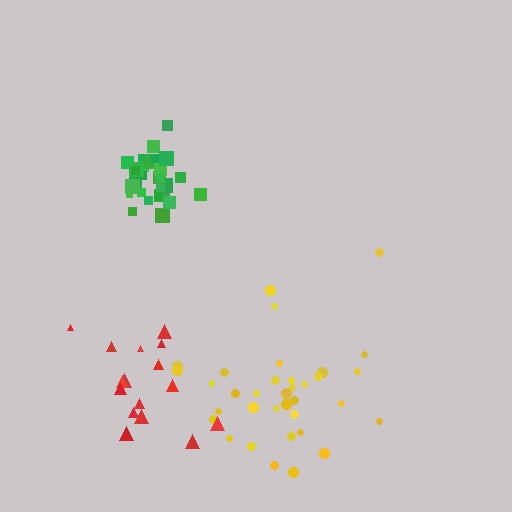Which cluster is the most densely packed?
Green.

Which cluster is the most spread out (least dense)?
Red.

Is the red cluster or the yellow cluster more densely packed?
Yellow.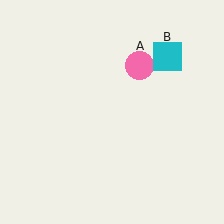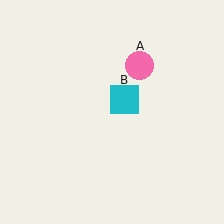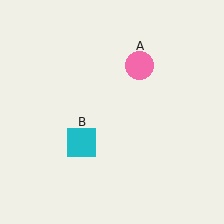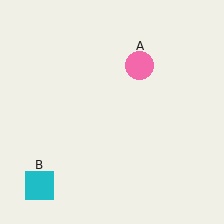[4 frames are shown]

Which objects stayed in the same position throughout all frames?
Pink circle (object A) remained stationary.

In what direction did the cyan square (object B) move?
The cyan square (object B) moved down and to the left.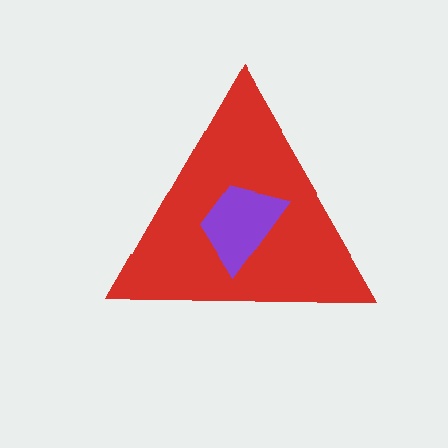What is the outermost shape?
The red triangle.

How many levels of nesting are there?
2.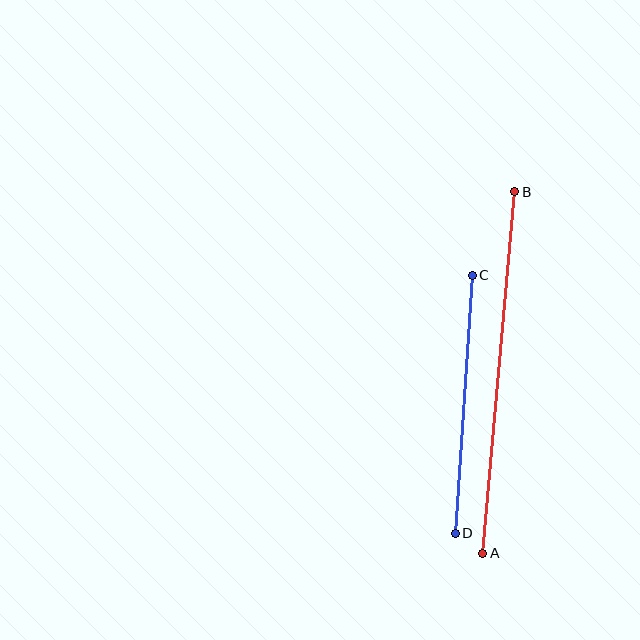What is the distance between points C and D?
The distance is approximately 258 pixels.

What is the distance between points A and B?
The distance is approximately 363 pixels.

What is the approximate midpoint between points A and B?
The midpoint is at approximately (499, 373) pixels.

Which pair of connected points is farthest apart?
Points A and B are farthest apart.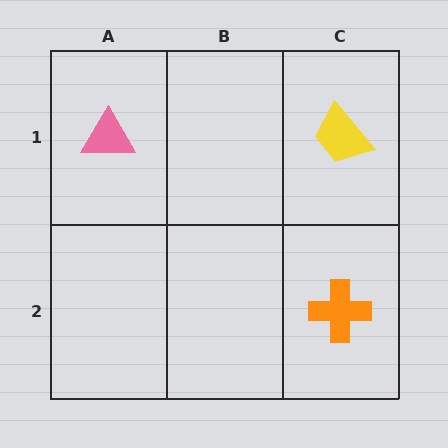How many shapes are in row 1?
2 shapes.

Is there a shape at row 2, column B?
No, that cell is empty.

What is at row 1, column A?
A pink triangle.